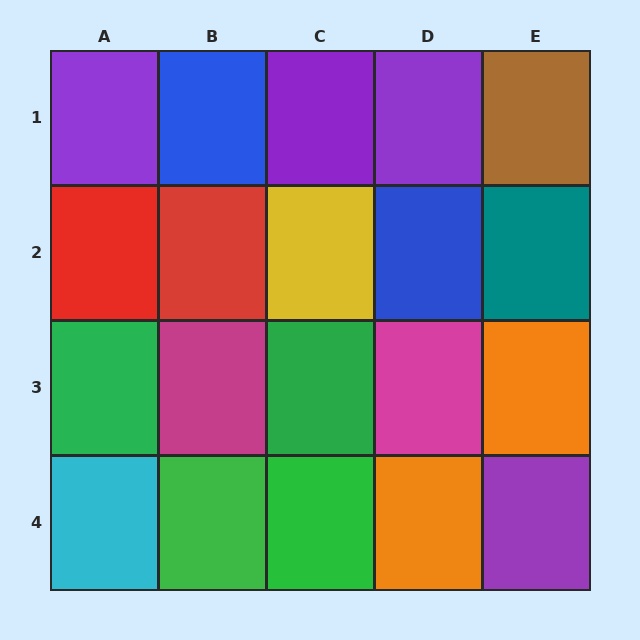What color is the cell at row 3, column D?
Magenta.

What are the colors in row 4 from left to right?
Cyan, green, green, orange, purple.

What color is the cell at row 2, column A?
Red.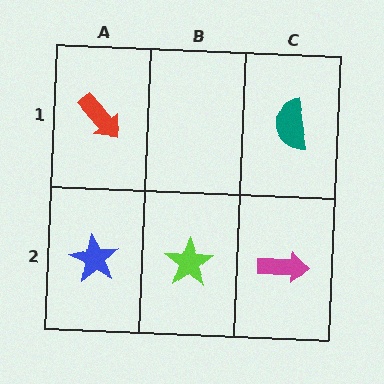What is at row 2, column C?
A magenta arrow.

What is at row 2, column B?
A lime star.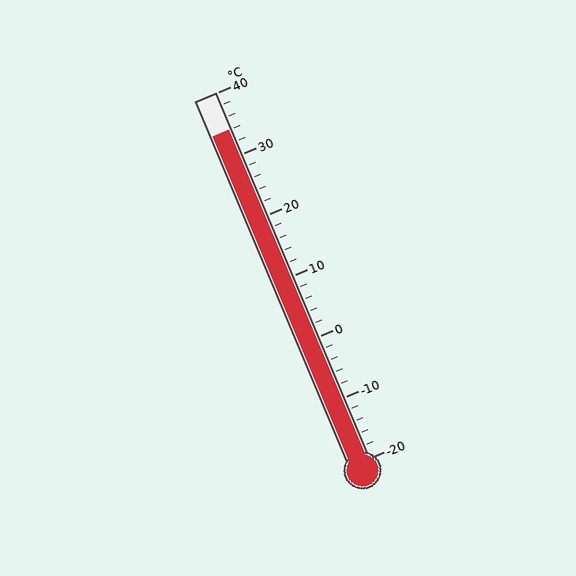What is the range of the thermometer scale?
The thermometer scale ranges from -20°C to 40°C.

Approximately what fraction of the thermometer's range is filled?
The thermometer is filled to approximately 90% of its range.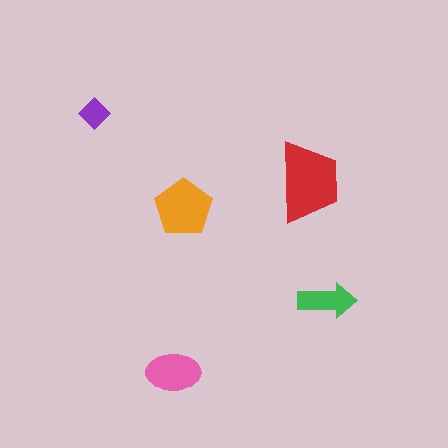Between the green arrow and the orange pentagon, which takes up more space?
The orange pentagon.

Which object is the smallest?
The purple diamond.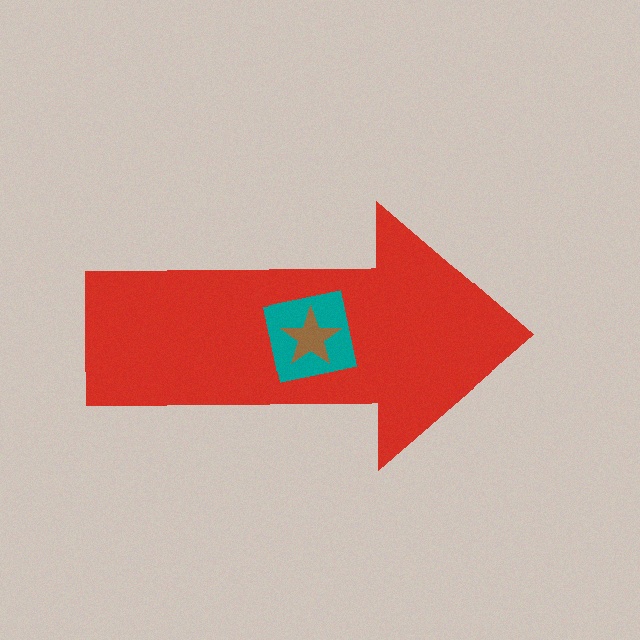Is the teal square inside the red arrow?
Yes.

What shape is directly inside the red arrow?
The teal square.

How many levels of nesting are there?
3.